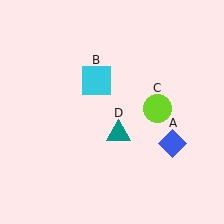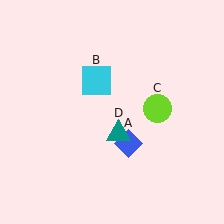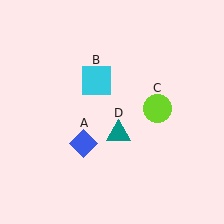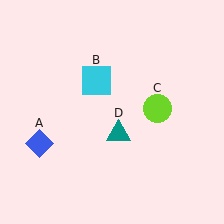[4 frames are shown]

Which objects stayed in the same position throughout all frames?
Cyan square (object B) and lime circle (object C) and teal triangle (object D) remained stationary.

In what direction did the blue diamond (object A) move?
The blue diamond (object A) moved left.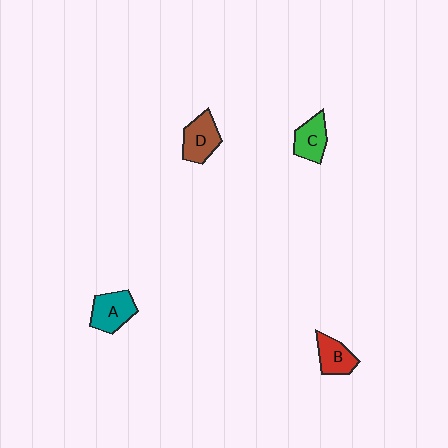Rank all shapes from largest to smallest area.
From largest to smallest: A (teal), D (brown), C (green), B (red).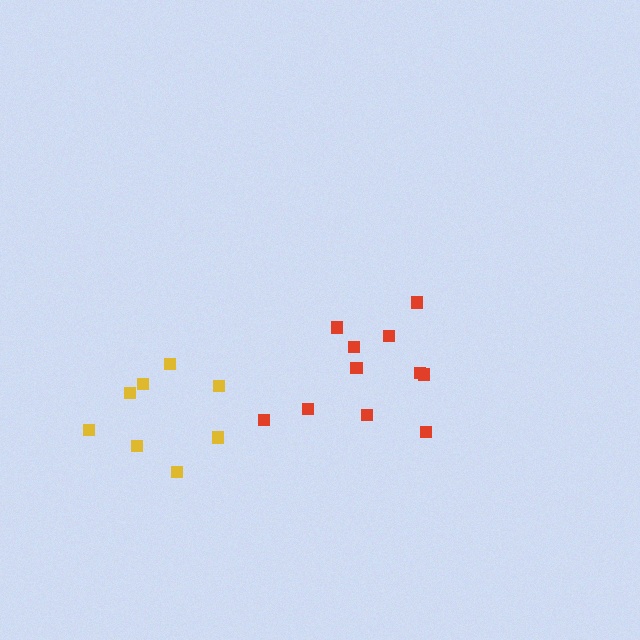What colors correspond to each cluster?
The clusters are colored: red, yellow.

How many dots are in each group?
Group 1: 11 dots, Group 2: 8 dots (19 total).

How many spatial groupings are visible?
There are 2 spatial groupings.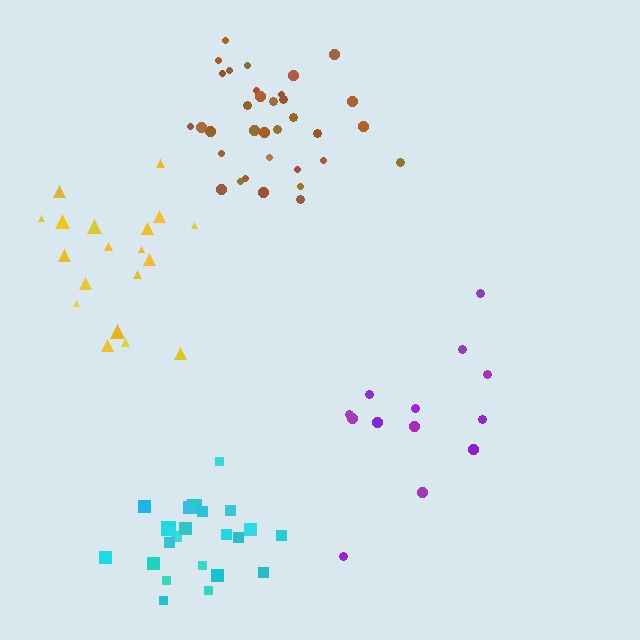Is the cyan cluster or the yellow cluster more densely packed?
Cyan.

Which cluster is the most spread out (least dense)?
Purple.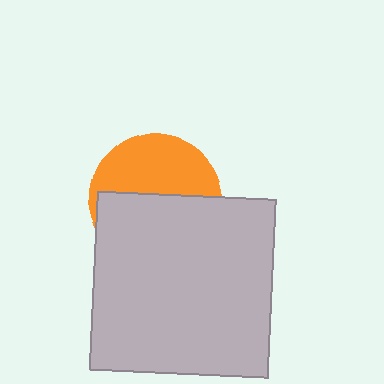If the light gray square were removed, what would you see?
You would see the complete orange circle.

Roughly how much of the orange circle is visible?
About half of it is visible (roughly 46%).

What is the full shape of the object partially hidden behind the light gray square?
The partially hidden object is an orange circle.